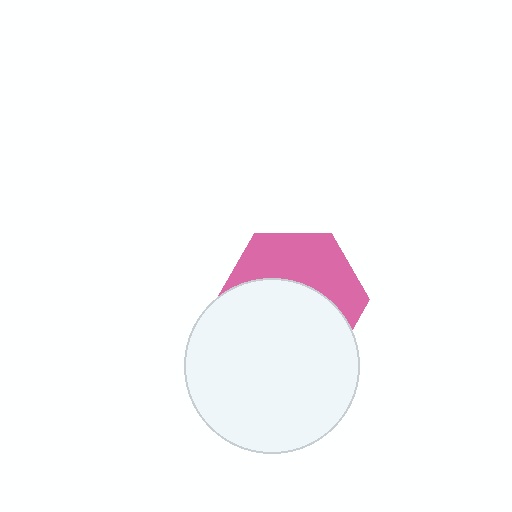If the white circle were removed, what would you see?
You would see the complete pink hexagon.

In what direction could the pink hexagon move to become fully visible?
The pink hexagon could move up. That would shift it out from behind the white circle entirely.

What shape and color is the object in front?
The object in front is a white circle.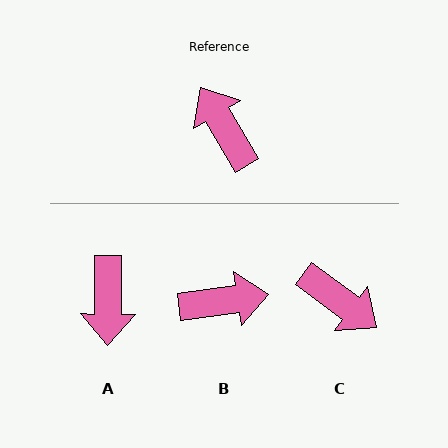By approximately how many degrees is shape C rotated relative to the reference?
Approximately 158 degrees clockwise.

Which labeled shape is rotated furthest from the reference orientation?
C, about 158 degrees away.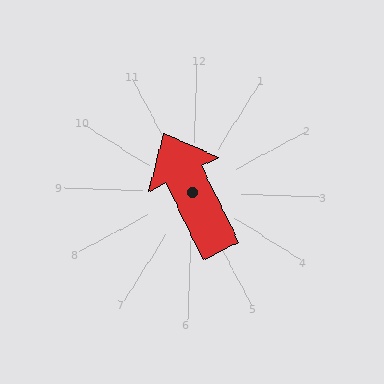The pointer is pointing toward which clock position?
Roughly 11 o'clock.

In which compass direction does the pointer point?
Northwest.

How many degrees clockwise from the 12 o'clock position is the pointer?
Approximately 332 degrees.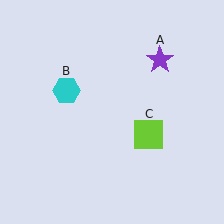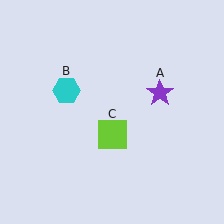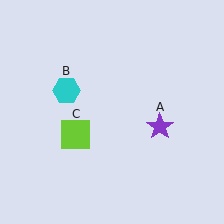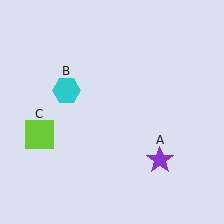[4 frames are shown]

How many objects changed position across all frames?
2 objects changed position: purple star (object A), lime square (object C).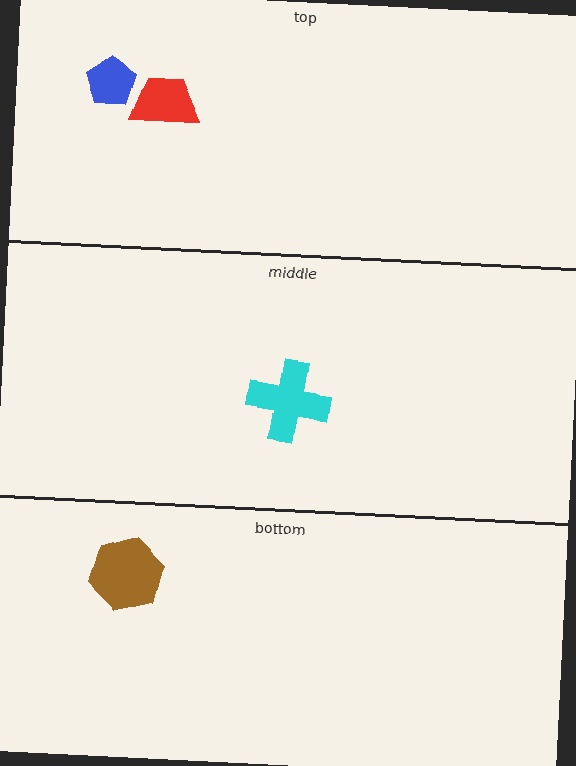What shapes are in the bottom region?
The brown hexagon.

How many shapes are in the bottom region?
1.